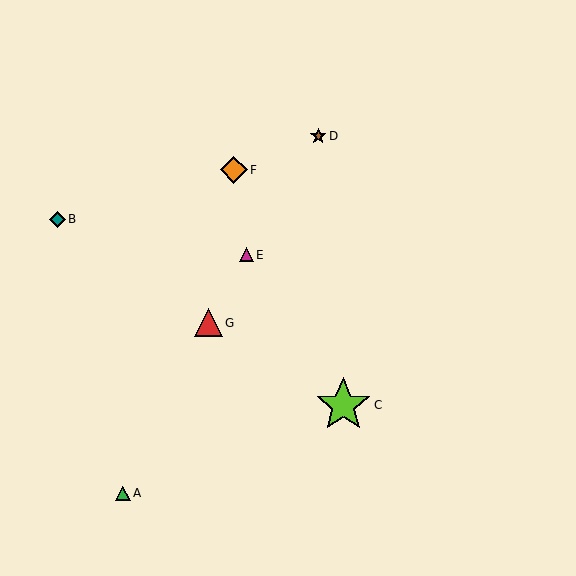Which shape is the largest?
The lime star (labeled C) is the largest.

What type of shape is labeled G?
Shape G is a red triangle.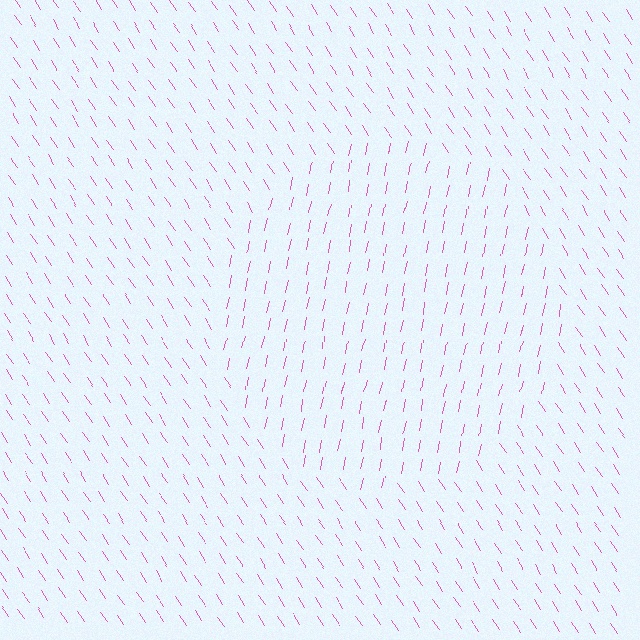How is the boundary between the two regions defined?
The boundary is defined purely by a change in line orientation (approximately 45 degrees difference). All lines are the same color and thickness.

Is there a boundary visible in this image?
Yes, there is a texture boundary formed by a change in line orientation.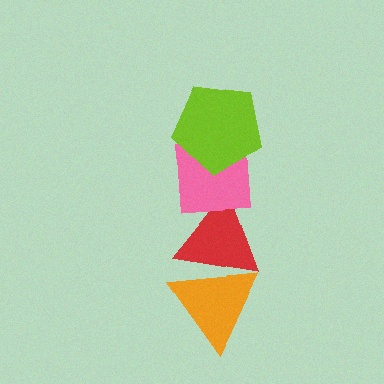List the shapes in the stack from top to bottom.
From top to bottom: the lime pentagon, the pink square, the red triangle, the orange triangle.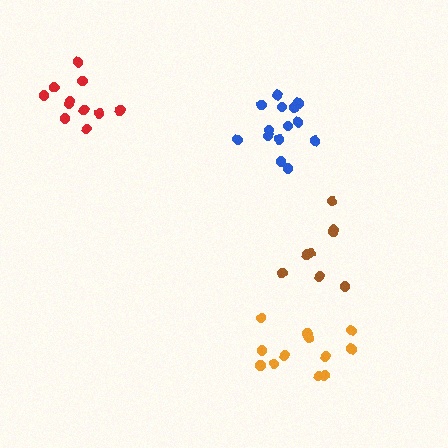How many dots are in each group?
Group 1: 14 dots, Group 2: 8 dots, Group 3: 12 dots, Group 4: 11 dots (45 total).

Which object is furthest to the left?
The red cluster is leftmost.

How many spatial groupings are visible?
There are 4 spatial groupings.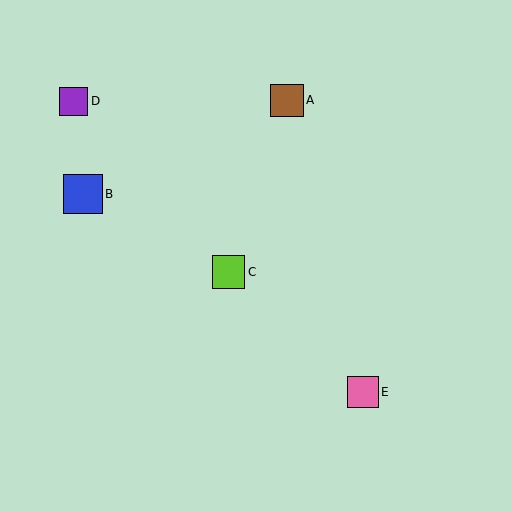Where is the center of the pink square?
The center of the pink square is at (363, 392).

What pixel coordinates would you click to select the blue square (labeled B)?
Click at (83, 194) to select the blue square B.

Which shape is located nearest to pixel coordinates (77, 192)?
The blue square (labeled B) at (83, 194) is nearest to that location.